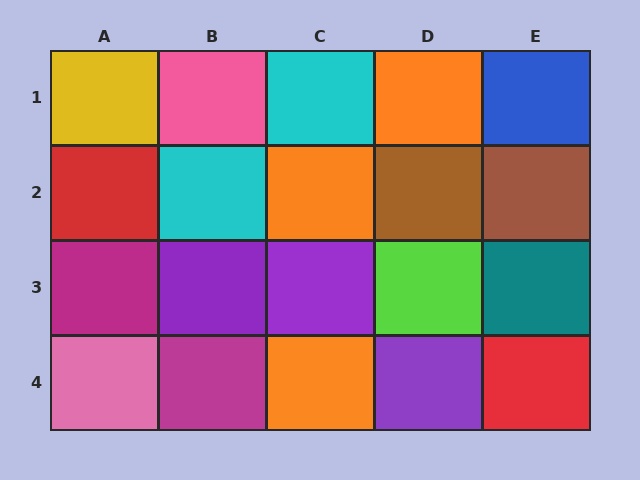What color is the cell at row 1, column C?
Cyan.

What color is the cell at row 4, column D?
Purple.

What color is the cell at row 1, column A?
Yellow.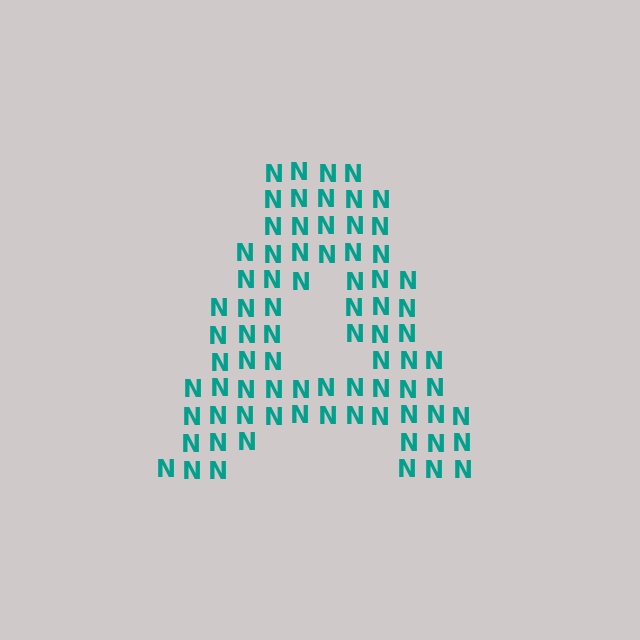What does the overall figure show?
The overall figure shows the letter A.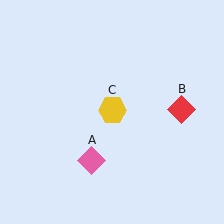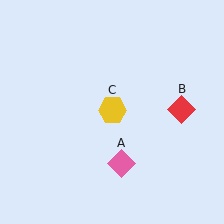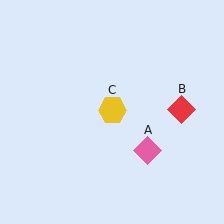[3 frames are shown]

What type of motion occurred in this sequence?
The pink diamond (object A) rotated counterclockwise around the center of the scene.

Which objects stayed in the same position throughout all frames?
Red diamond (object B) and yellow hexagon (object C) remained stationary.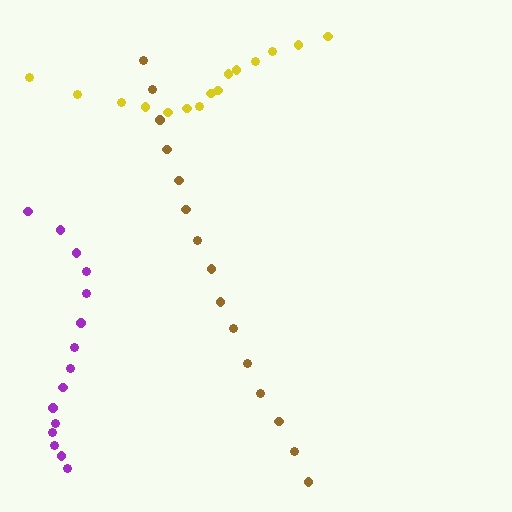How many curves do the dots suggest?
There are 3 distinct paths.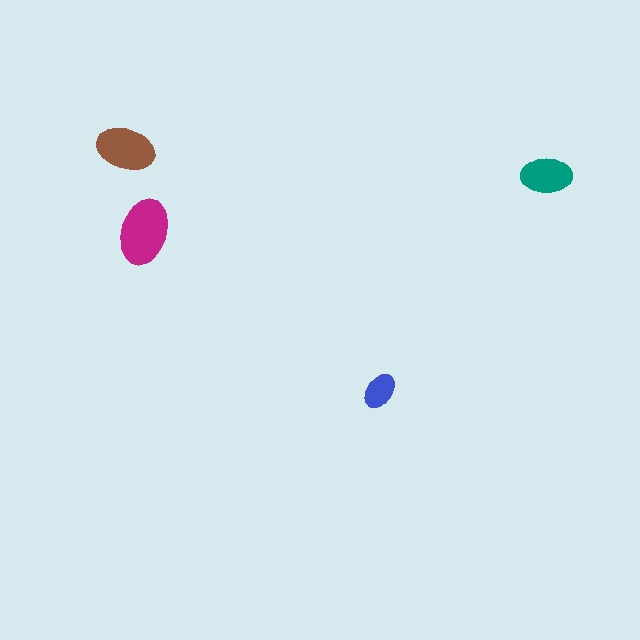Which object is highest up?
The brown ellipse is topmost.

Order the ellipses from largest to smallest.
the magenta one, the brown one, the teal one, the blue one.